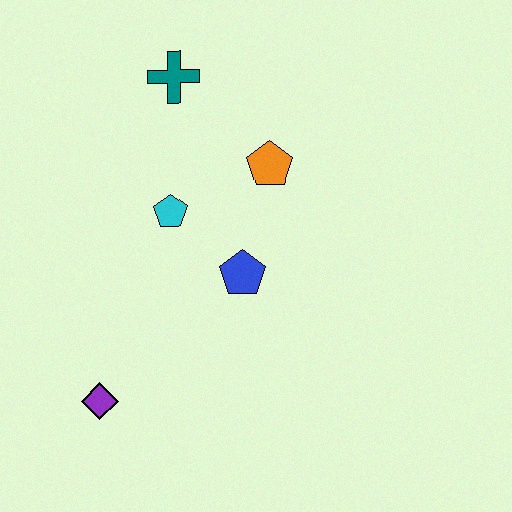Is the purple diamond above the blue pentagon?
No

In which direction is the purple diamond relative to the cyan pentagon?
The purple diamond is below the cyan pentagon.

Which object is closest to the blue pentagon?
The cyan pentagon is closest to the blue pentagon.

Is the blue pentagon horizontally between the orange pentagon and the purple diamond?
Yes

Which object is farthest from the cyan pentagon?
The purple diamond is farthest from the cyan pentagon.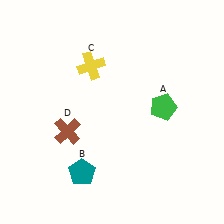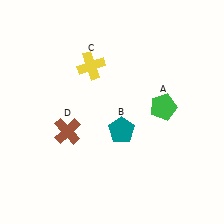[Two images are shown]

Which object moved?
The teal pentagon (B) moved up.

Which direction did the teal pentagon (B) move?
The teal pentagon (B) moved up.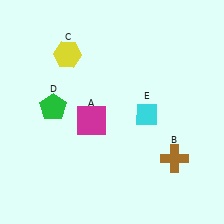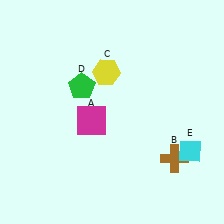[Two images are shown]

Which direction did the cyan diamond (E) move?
The cyan diamond (E) moved right.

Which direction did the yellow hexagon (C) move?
The yellow hexagon (C) moved right.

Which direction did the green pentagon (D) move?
The green pentagon (D) moved right.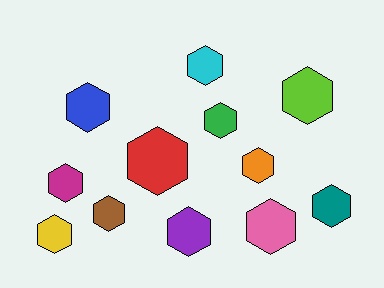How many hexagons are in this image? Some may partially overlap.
There are 12 hexagons.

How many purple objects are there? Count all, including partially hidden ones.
There is 1 purple object.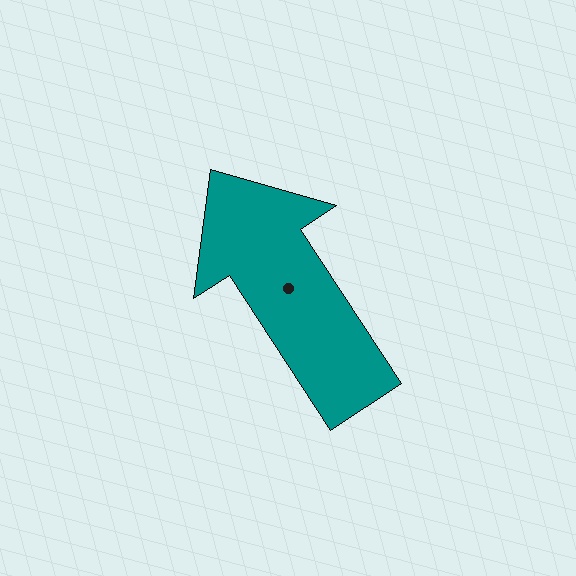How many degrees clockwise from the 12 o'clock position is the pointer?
Approximately 327 degrees.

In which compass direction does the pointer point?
Northwest.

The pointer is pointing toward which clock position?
Roughly 11 o'clock.